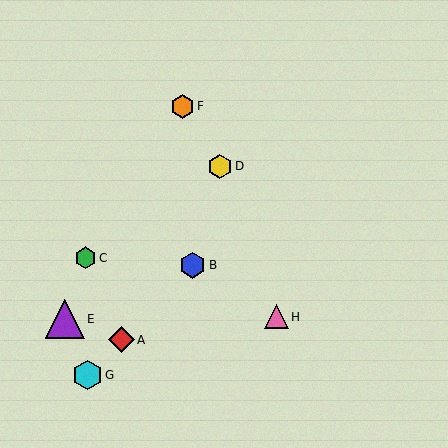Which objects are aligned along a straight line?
Objects A, B, G are aligned along a straight line.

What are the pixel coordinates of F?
Object F is at (182, 106).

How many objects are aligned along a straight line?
3 objects (A, B, G) are aligned along a straight line.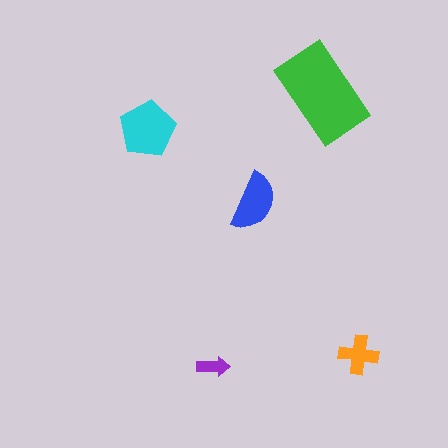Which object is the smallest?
The purple arrow.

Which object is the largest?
The green rectangle.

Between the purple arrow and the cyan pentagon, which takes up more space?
The cyan pentagon.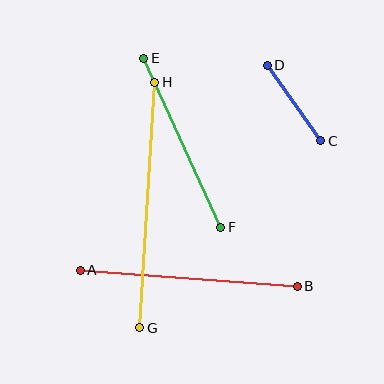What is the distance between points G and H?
The distance is approximately 246 pixels.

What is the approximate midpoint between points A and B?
The midpoint is at approximately (189, 278) pixels.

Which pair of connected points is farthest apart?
Points G and H are farthest apart.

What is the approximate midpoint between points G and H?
The midpoint is at approximately (147, 205) pixels.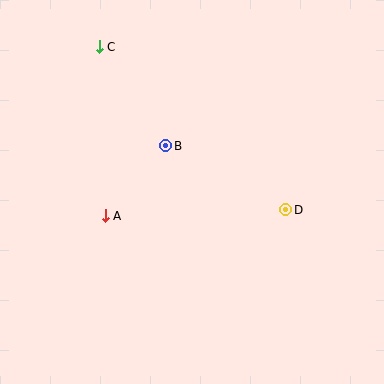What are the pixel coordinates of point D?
Point D is at (286, 210).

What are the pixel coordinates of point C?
Point C is at (99, 47).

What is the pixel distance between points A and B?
The distance between A and B is 92 pixels.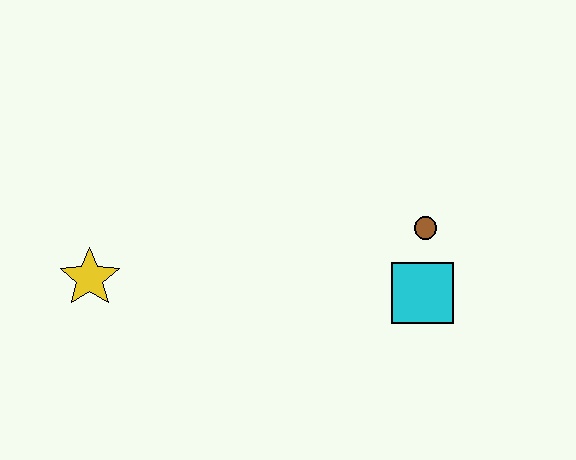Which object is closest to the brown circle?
The cyan square is closest to the brown circle.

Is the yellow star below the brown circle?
Yes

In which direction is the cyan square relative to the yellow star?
The cyan square is to the right of the yellow star.